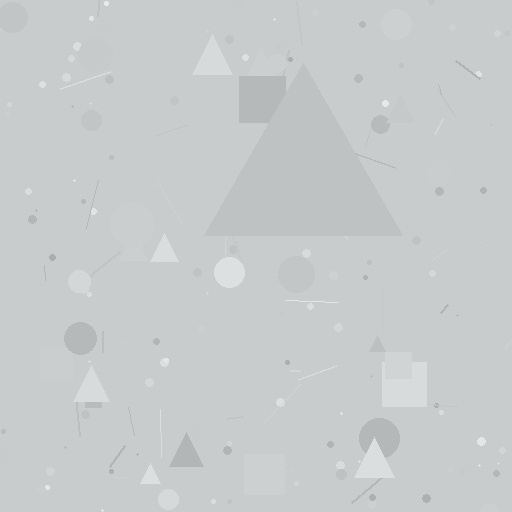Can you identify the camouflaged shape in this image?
The camouflaged shape is a triangle.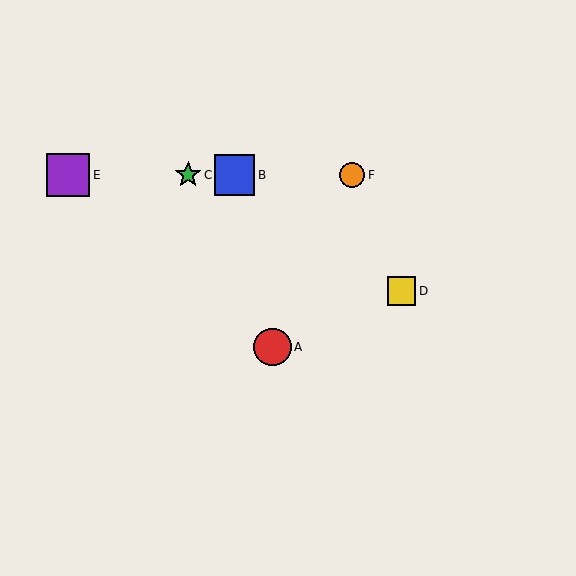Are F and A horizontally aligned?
No, F is at y≈175 and A is at y≈347.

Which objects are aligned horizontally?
Objects B, C, E, F are aligned horizontally.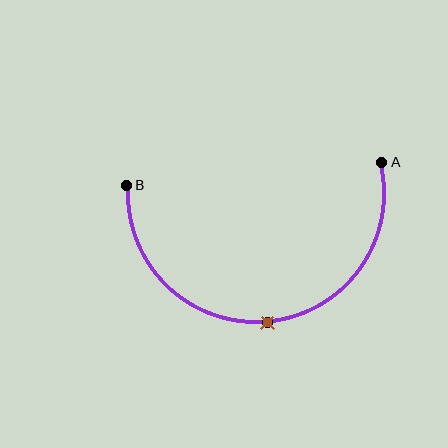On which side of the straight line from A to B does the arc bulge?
The arc bulges below the straight line connecting A and B.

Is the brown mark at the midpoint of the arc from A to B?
Yes. The brown mark lies on the arc at equal arc-length from both A and B — it is the arc midpoint.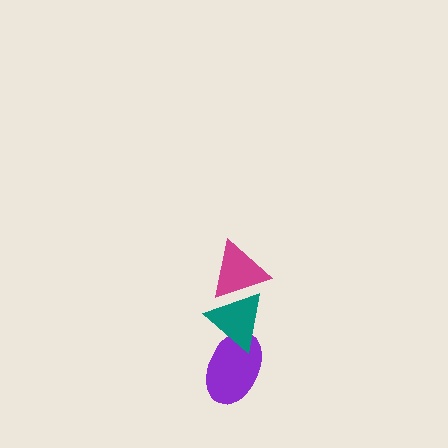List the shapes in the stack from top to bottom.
From top to bottom: the magenta triangle, the teal triangle, the purple ellipse.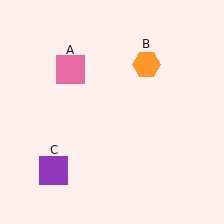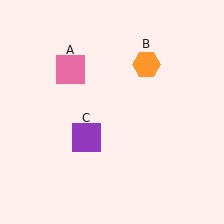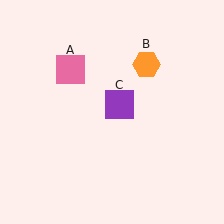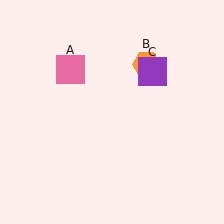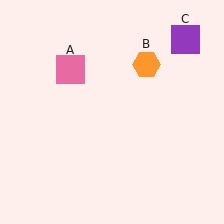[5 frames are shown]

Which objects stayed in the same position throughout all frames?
Pink square (object A) and orange hexagon (object B) remained stationary.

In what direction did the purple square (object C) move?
The purple square (object C) moved up and to the right.